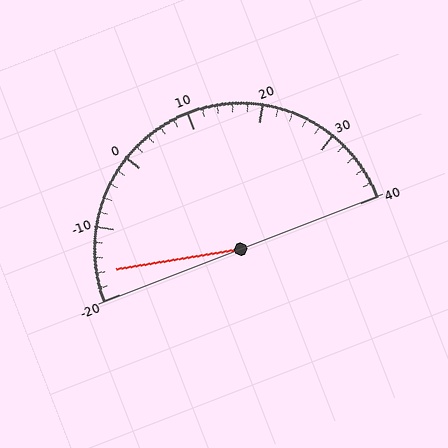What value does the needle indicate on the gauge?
The needle indicates approximately -16.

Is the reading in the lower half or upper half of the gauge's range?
The reading is in the lower half of the range (-20 to 40).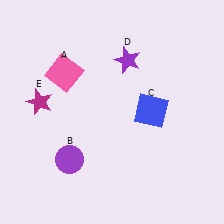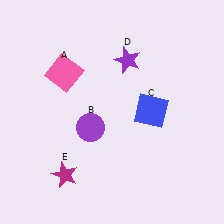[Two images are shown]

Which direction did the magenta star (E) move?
The magenta star (E) moved down.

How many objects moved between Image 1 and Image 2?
2 objects moved between the two images.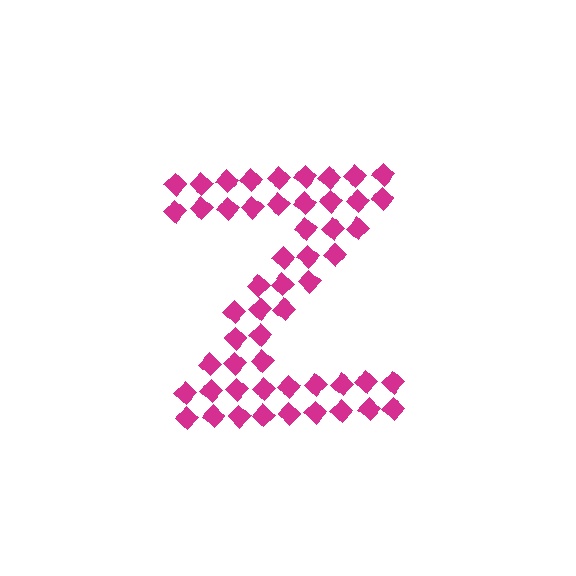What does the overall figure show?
The overall figure shows the letter Z.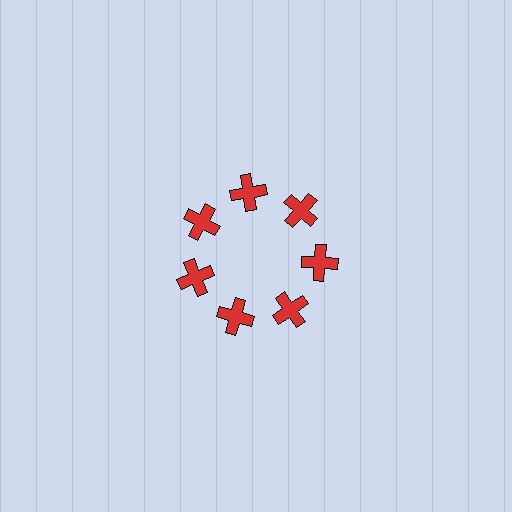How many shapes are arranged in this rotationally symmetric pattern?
There are 7 shapes, arranged in 7 groups of 1.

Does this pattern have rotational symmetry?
Yes, this pattern has 7-fold rotational symmetry. It looks the same after rotating 51 degrees around the center.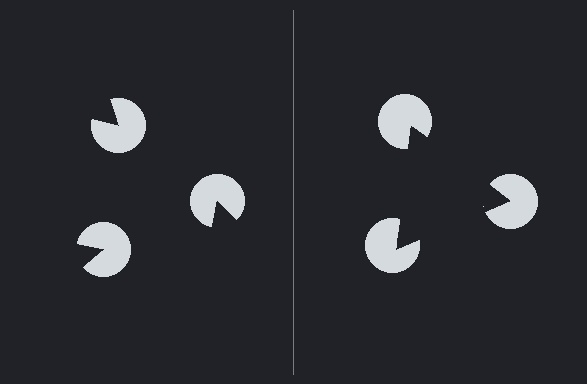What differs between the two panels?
The pac-man discs are positioned identically on both sides; only the wedge orientations differ. On the right they align to a triangle; on the left they are misaligned.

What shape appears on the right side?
An illusory triangle.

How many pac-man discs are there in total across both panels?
6 — 3 on each side.